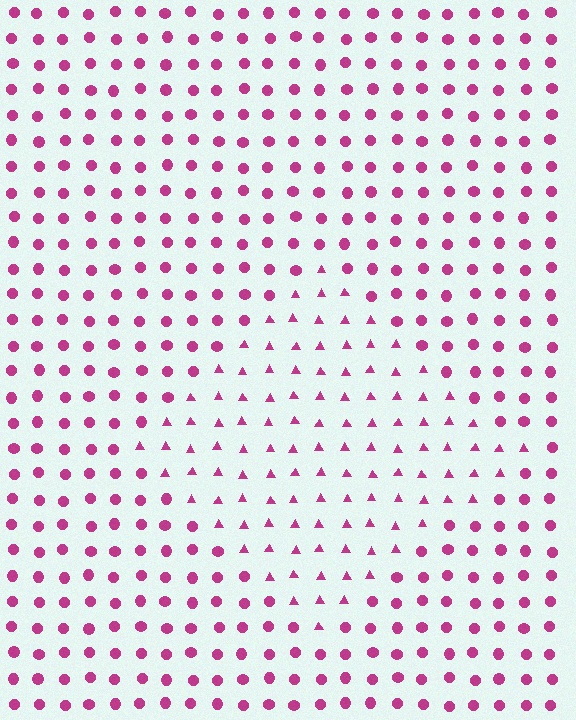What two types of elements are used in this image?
The image uses triangles inside the diamond region and circles outside it.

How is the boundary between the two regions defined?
The boundary is defined by a change in element shape: triangles inside vs. circles outside. All elements share the same color and spacing.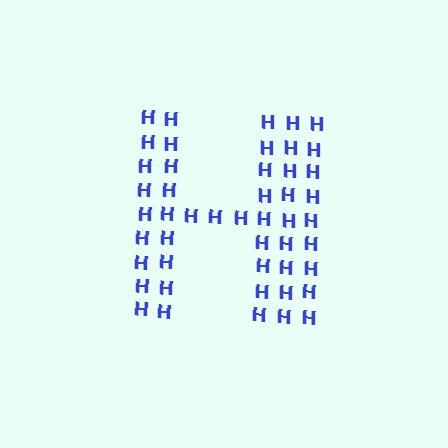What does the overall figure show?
The overall figure shows the letter H.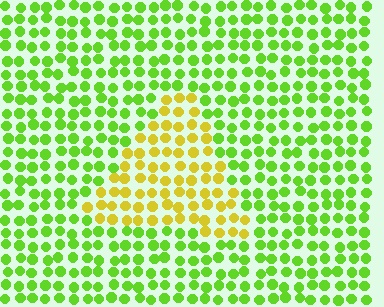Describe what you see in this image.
The image is filled with small lime elements in a uniform arrangement. A triangle-shaped region is visible where the elements are tinted to a slightly different hue, forming a subtle color boundary.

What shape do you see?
I see a triangle.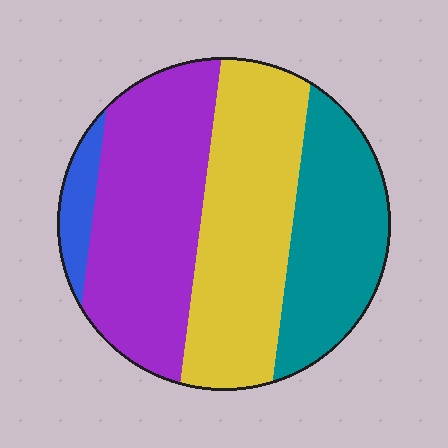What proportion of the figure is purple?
Purple covers about 35% of the figure.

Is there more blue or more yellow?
Yellow.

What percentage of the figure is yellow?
Yellow takes up between a quarter and a half of the figure.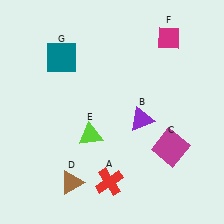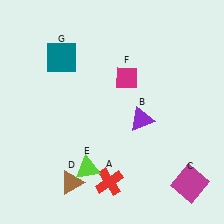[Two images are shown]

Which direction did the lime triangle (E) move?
The lime triangle (E) moved down.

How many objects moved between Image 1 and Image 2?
3 objects moved between the two images.